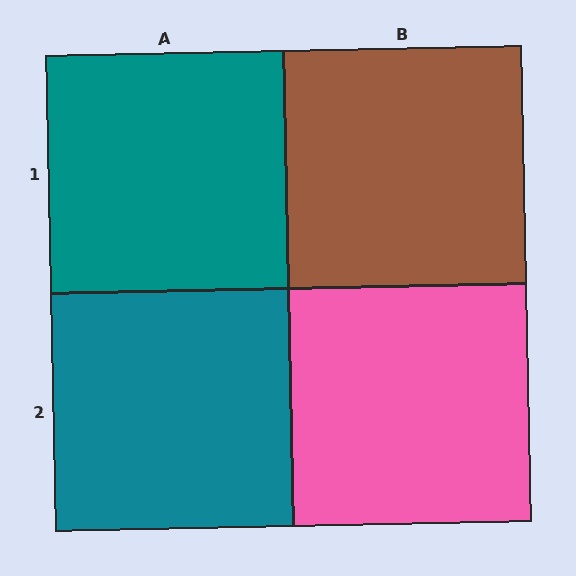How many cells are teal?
2 cells are teal.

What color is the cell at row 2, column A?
Teal.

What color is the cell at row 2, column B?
Pink.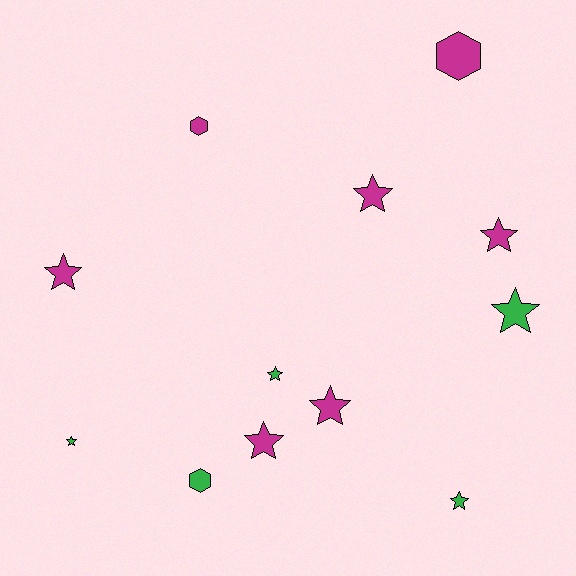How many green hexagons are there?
There is 1 green hexagon.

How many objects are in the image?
There are 12 objects.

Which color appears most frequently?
Magenta, with 7 objects.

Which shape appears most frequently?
Star, with 9 objects.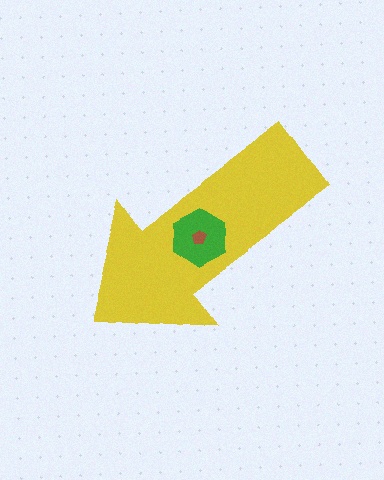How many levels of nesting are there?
3.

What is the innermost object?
The brown pentagon.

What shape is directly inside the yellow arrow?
The green hexagon.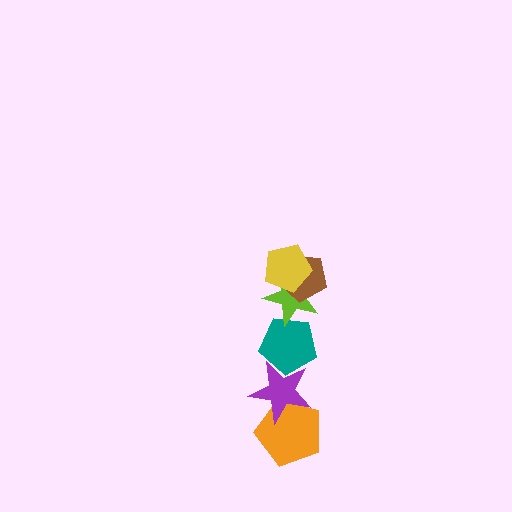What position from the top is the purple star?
The purple star is 5th from the top.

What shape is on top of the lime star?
The brown pentagon is on top of the lime star.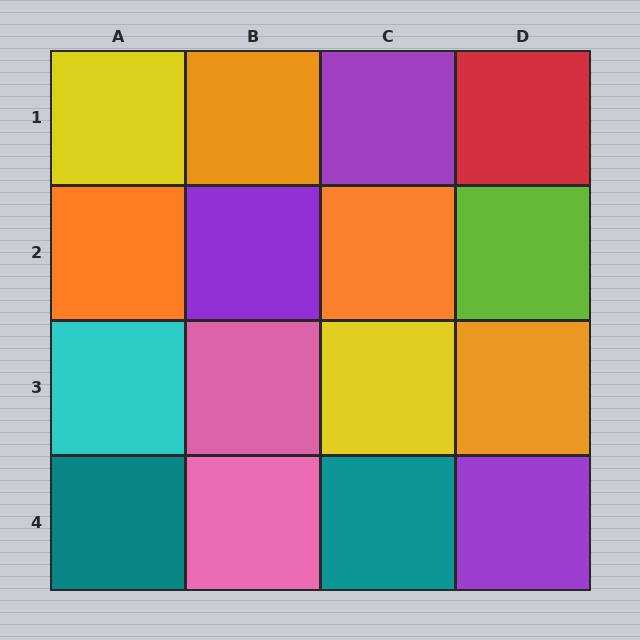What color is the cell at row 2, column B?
Purple.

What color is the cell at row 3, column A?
Cyan.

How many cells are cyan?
1 cell is cyan.